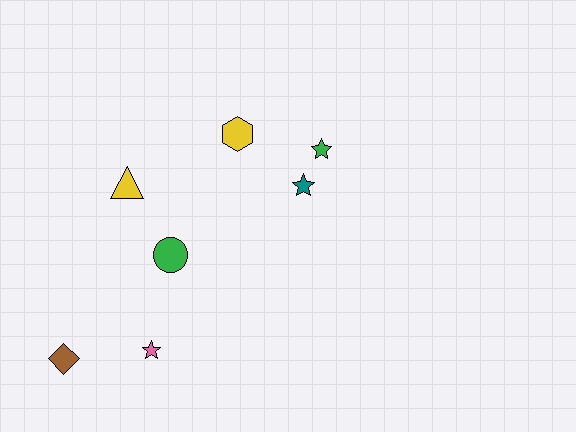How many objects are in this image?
There are 7 objects.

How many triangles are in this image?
There is 1 triangle.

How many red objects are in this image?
There are no red objects.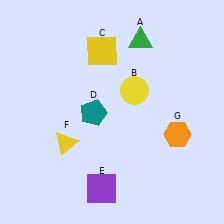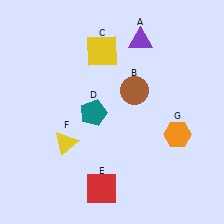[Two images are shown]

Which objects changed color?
A changed from green to purple. B changed from yellow to brown. E changed from purple to red.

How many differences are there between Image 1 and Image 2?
There are 3 differences between the two images.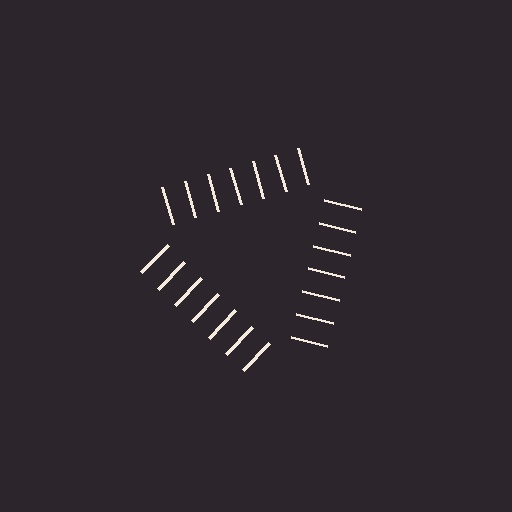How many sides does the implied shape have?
3 sides — the line-ends trace a triangle.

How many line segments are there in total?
21 — 7 along each of the 3 edges.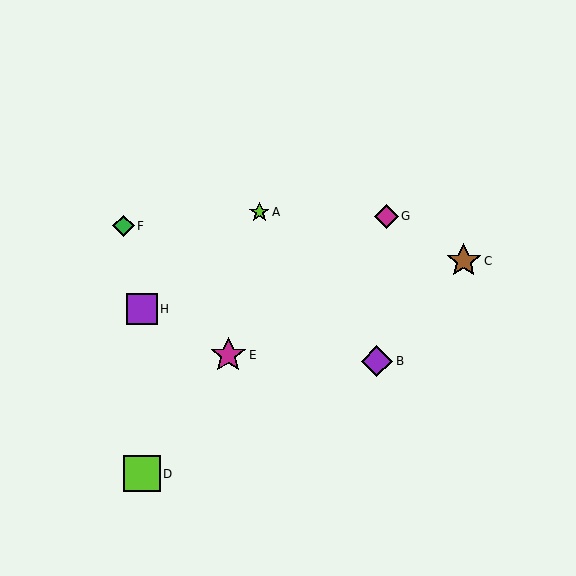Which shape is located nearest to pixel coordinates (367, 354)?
The purple diamond (labeled B) at (377, 361) is nearest to that location.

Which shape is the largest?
The lime square (labeled D) is the largest.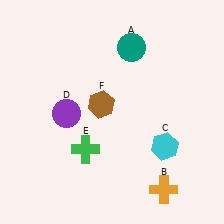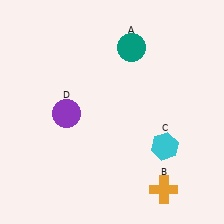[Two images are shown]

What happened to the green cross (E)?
The green cross (E) was removed in Image 2. It was in the bottom-left area of Image 1.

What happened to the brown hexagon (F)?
The brown hexagon (F) was removed in Image 2. It was in the top-left area of Image 1.